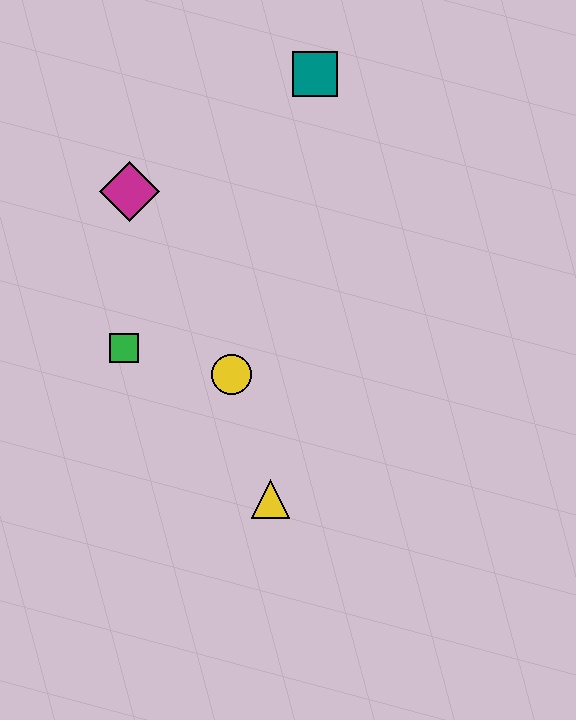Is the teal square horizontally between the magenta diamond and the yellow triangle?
No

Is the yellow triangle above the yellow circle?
No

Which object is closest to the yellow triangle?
The yellow circle is closest to the yellow triangle.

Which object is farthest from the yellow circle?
The teal square is farthest from the yellow circle.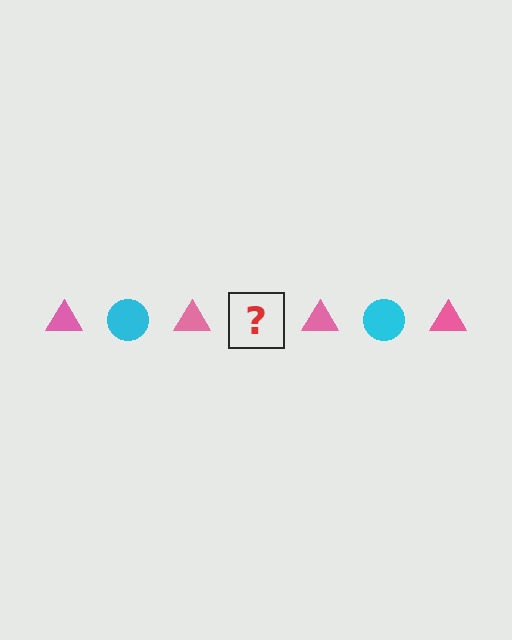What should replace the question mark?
The question mark should be replaced with a cyan circle.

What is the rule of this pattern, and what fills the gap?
The rule is that the pattern alternates between pink triangle and cyan circle. The gap should be filled with a cyan circle.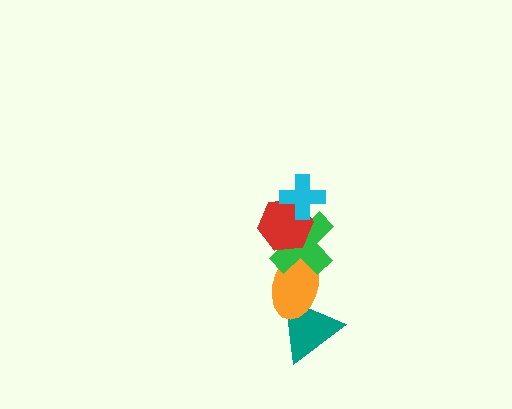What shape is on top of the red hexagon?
The cyan cross is on top of the red hexagon.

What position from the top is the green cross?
The green cross is 3rd from the top.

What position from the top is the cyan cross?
The cyan cross is 1st from the top.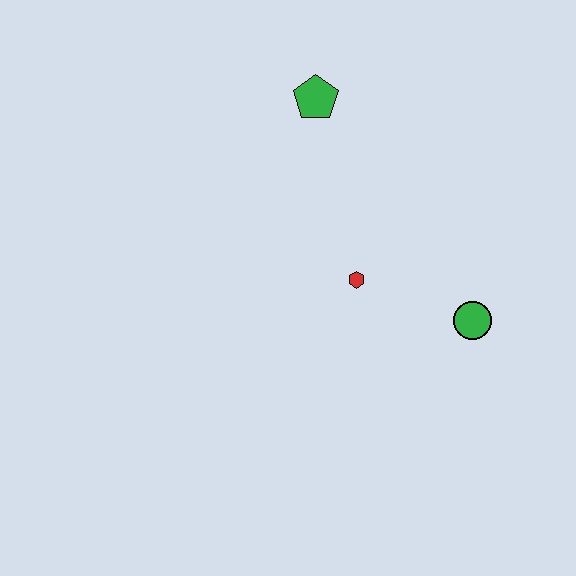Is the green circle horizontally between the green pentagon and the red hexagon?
No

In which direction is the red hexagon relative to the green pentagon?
The red hexagon is below the green pentagon.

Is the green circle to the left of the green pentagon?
No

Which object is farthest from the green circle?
The green pentagon is farthest from the green circle.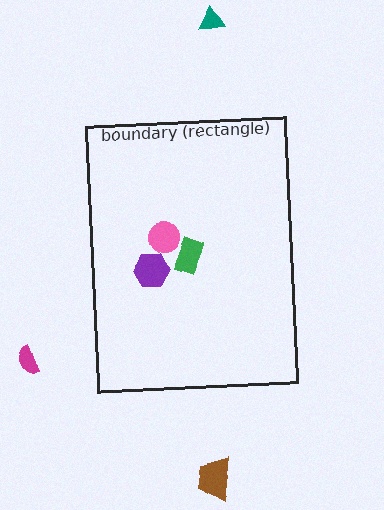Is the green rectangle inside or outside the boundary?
Inside.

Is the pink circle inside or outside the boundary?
Inside.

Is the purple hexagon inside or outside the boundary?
Inside.